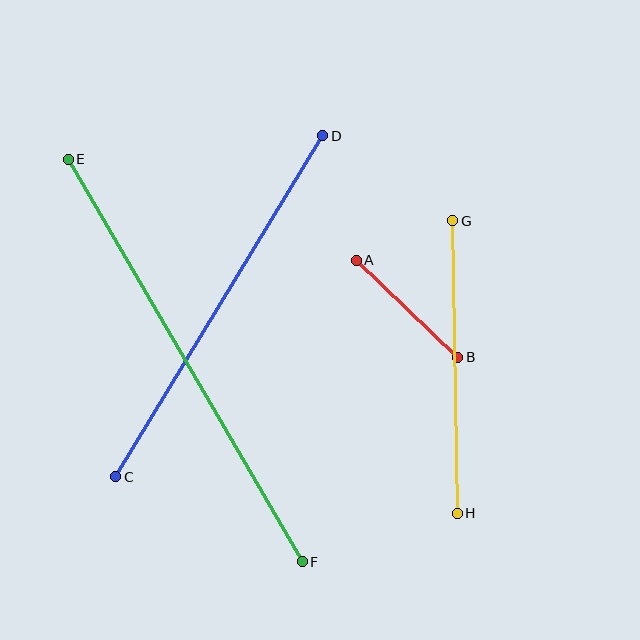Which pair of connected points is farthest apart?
Points E and F are farthest apart.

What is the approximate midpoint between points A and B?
The midpoint is at approximately (407, 309) pixels.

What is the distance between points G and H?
The distance is approximately 293 pixels.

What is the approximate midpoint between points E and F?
The midpoint is at approximately (185, 361) pixels.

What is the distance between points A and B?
The distance is approximately 141 pixels.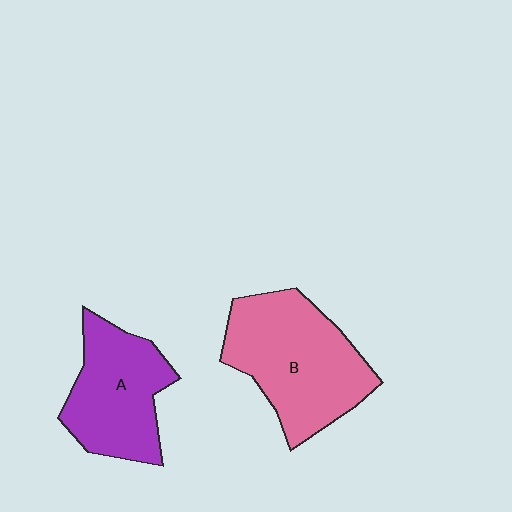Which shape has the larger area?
Shape B (pink).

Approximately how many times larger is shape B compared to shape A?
Approximately 1.3 times.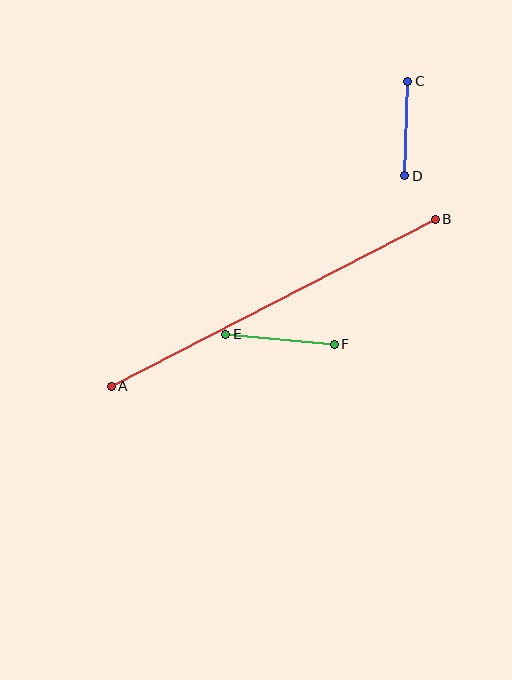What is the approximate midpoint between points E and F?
The midpoint is at approximately (280, 339) pixels.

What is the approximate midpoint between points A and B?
The midpoint is at approximately (273, 303) pixels.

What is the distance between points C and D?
The distance is approximately 95 pixels.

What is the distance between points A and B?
The distance is approximately 365 pixels.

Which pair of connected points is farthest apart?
Points A and B are farthest apart.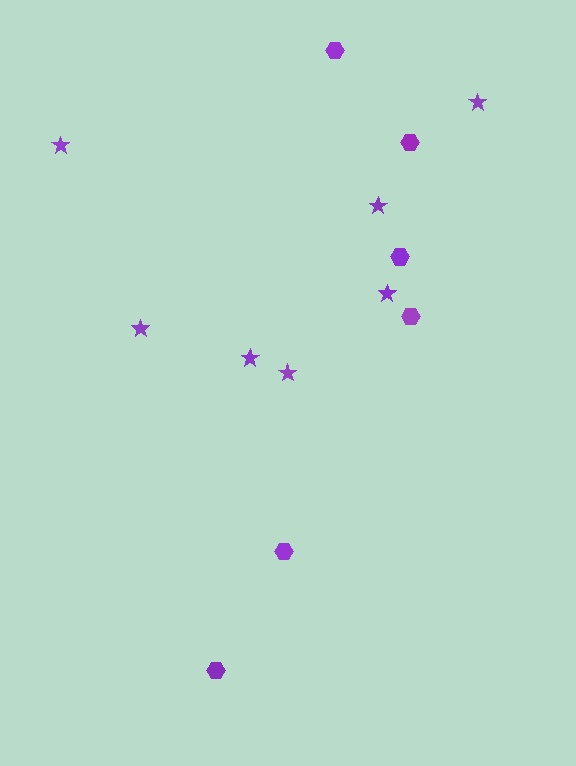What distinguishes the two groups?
There are 2 groups: one group of stars (7) and one group of hexagons (6).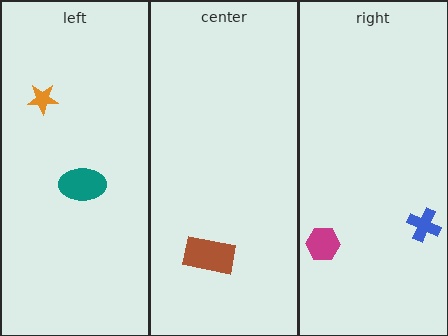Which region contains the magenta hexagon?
The right region.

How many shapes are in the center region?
1.